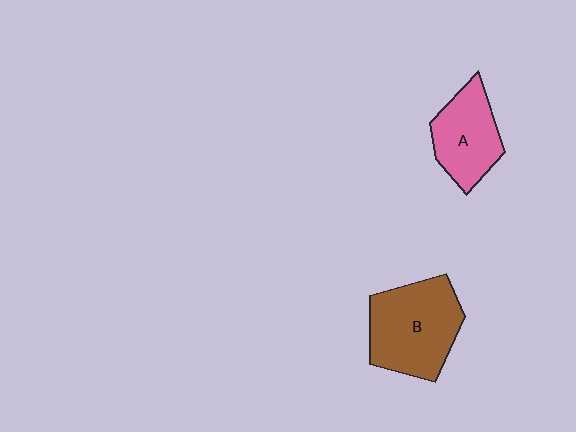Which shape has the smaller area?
Shape A (pink).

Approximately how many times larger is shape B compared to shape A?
Approximately 1.4 times.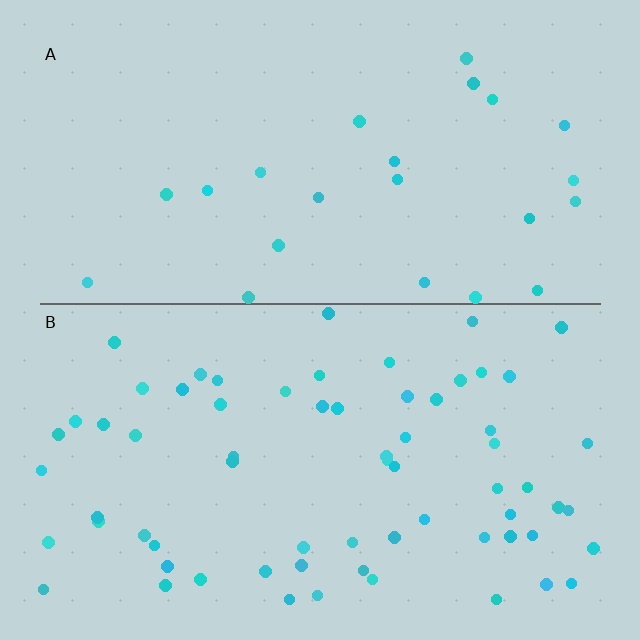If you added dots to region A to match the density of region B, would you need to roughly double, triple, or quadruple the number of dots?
Approximately triple.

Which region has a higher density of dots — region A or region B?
B (the bottom).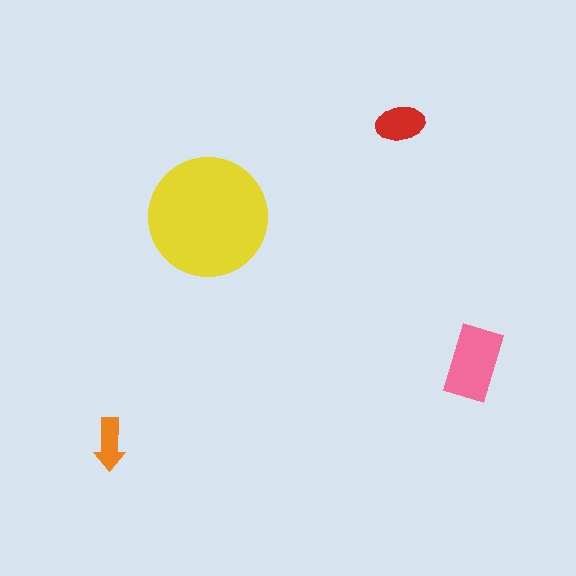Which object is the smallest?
The orange arrow.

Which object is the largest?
The yellow circle.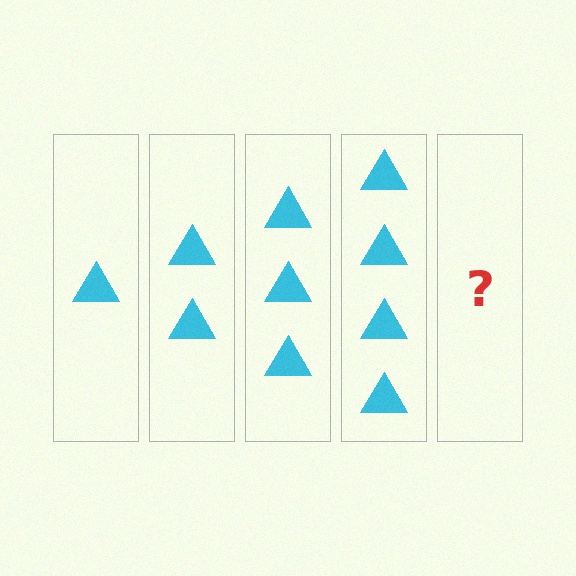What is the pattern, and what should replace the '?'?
The pattern is that each step adds one more triangle. The '?' should be 5 triangles.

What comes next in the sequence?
The next element should be 5 triangles.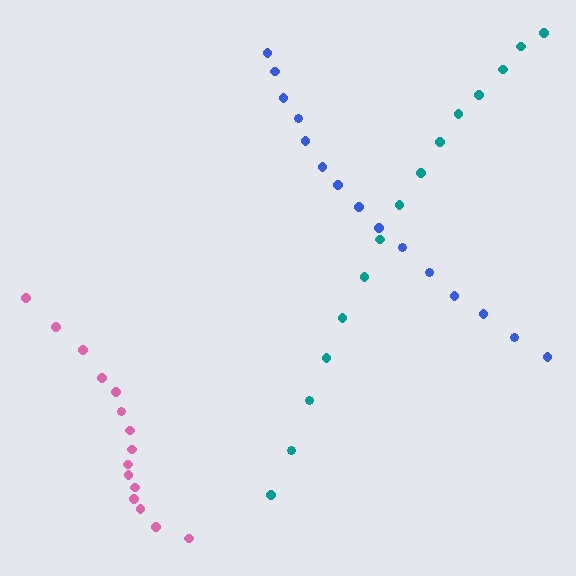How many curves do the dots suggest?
There are 3 distinct paths.